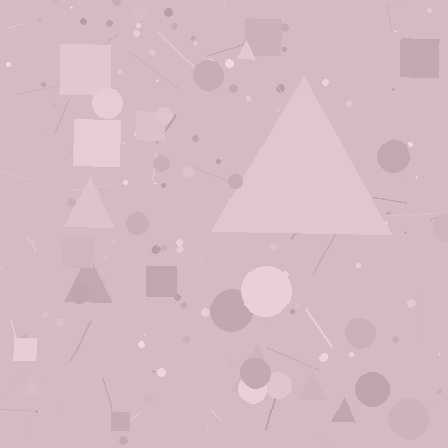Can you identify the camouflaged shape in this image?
The camouflaged shape is a triangle.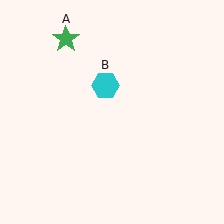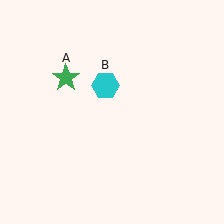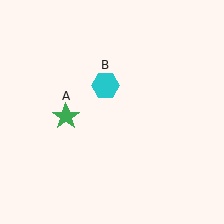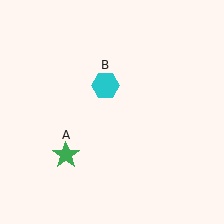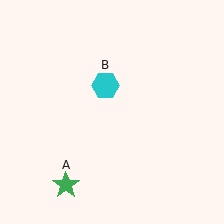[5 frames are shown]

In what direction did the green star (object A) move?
The green star (object A) moved down.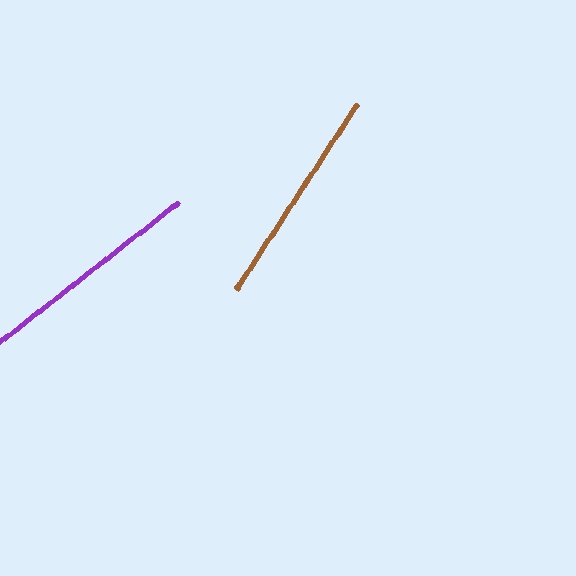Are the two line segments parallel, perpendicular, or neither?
Neither parallel nor perpendicular — they differ by about 19°.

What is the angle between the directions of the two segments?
Approximately 19 degrees.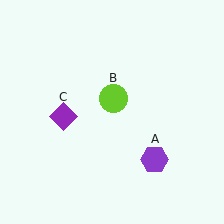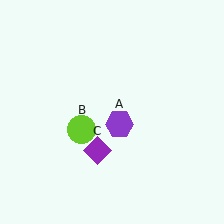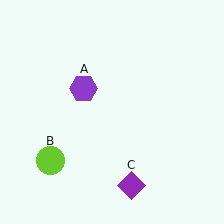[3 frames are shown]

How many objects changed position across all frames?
3 objects changed position: purple hexagon (object A), lime circle (object B), purple diamond (object C).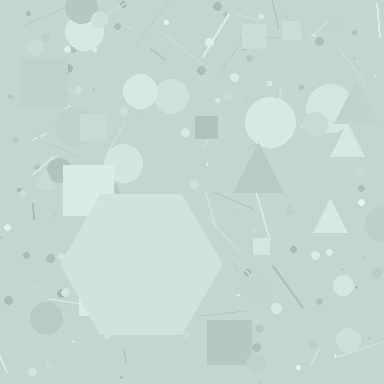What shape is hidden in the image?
A hexagon is hidden in the image.